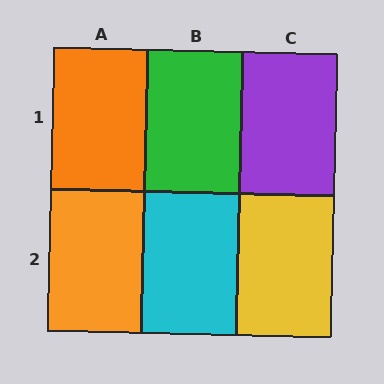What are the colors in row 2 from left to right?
Orange, cyan, yellow.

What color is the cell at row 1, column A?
Orange.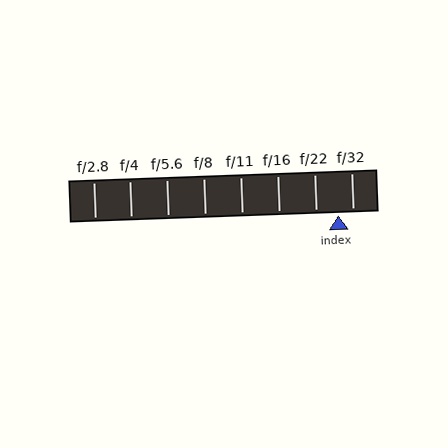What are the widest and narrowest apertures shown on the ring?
The widest aperture shown is f/2.8 and the narrowest is f/32.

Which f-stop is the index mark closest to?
The index mark is closest to f/32.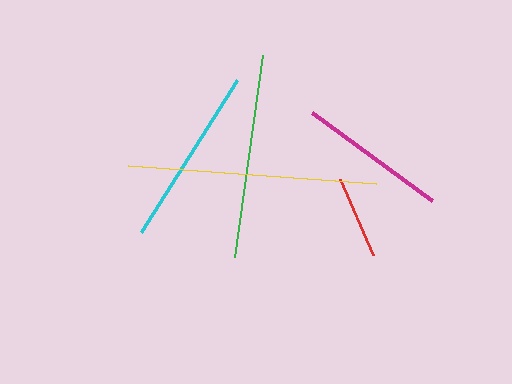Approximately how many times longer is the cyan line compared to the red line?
The cyan line is approximately 2.2 times the length of the red line.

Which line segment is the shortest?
The red line is the shortest at approximately 83 pixels.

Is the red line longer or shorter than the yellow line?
The yellow line is longer than the red line.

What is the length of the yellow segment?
The yellow segment is approximately 248 pixels long.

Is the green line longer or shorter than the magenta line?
The green line is longer than the magenta line.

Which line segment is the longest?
The yellow line is the longest at approximately 248 pixels.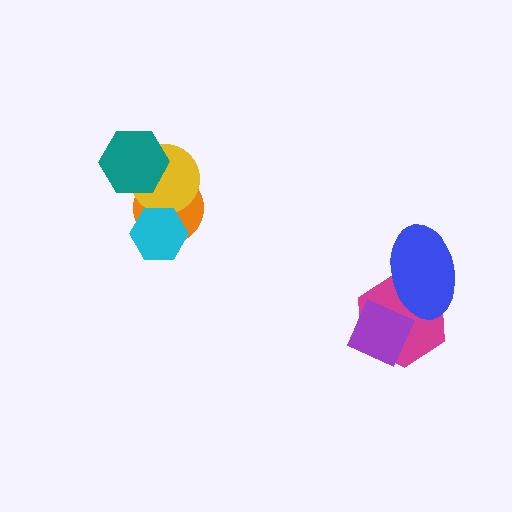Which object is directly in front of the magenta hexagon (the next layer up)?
The blue ellipse is directly in front of the magenta hexagon.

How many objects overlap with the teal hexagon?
2 objects overlap with the teal hexagon.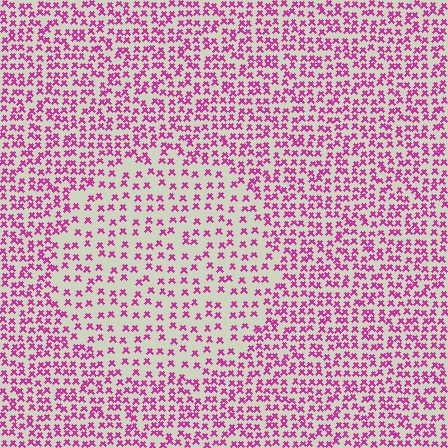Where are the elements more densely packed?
The elements are more densely packed outside the circle boundary.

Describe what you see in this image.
The image contains small magenta elements arranged at two different densities. A circle-shaped region is visible where the elements are less densely packed than the surrounding area.